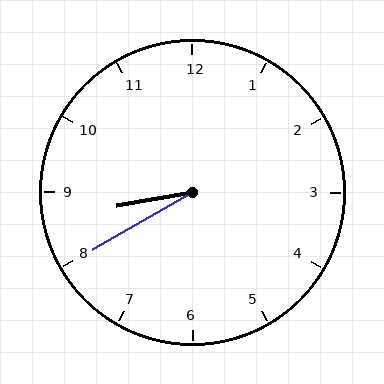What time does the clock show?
8:40.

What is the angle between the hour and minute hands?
Approximately 20 degrees.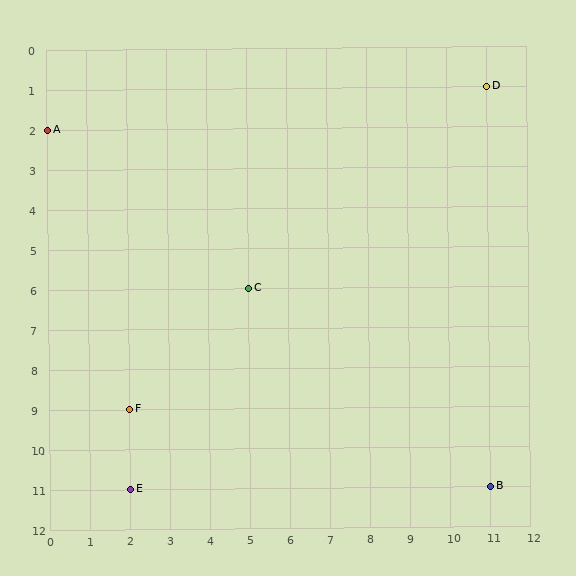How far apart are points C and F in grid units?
Points C and F are 3 columns and 3 rows apart (about 4.2 grid units diagonally).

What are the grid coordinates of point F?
Point F is at grid coordinates (2, 9).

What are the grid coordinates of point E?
Point E is at grid coordinates (2, 11).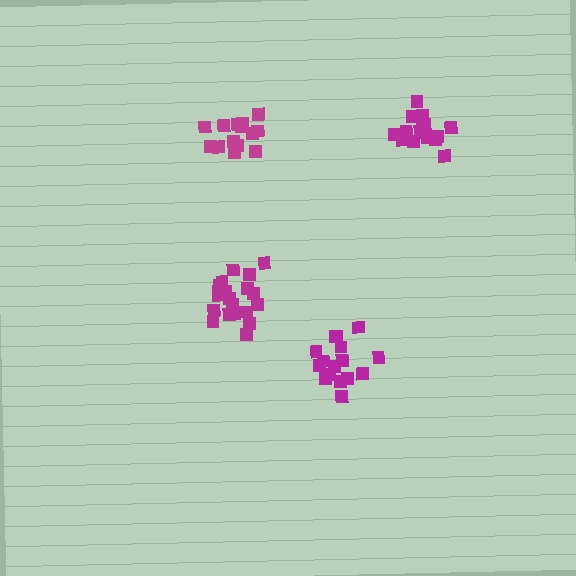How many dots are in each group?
Group 1: 15 dots, Group 2: 16 dots, Group 3: 21 dots, Group 4: 16 dots (68 total).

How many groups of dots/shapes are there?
There are 4 groups.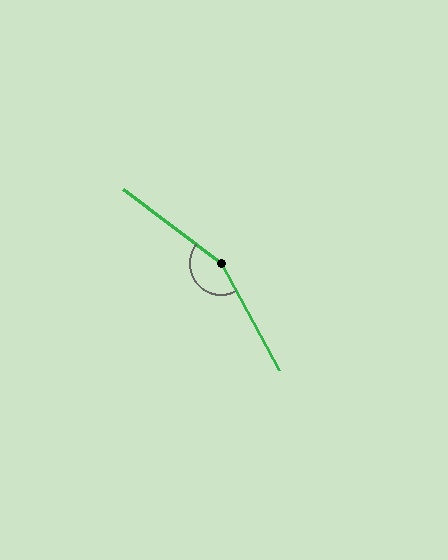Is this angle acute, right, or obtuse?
It is obtuse.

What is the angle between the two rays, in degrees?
Approximately 156 degrees.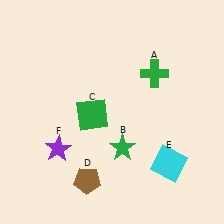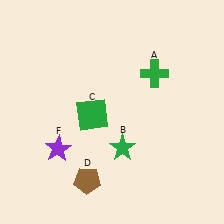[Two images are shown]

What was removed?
The cyan square (E) was removed in Image 2.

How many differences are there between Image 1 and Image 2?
There is 1 difference between the two images.